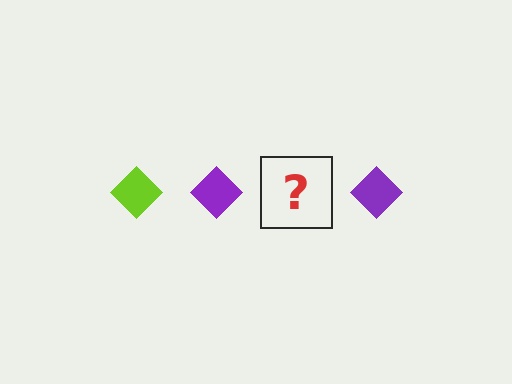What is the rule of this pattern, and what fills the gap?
The rule is that the pattern cycles through lime, purple diamonds. The gap should be filled with a lime diamond.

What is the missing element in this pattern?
The missing element is a lime diamond.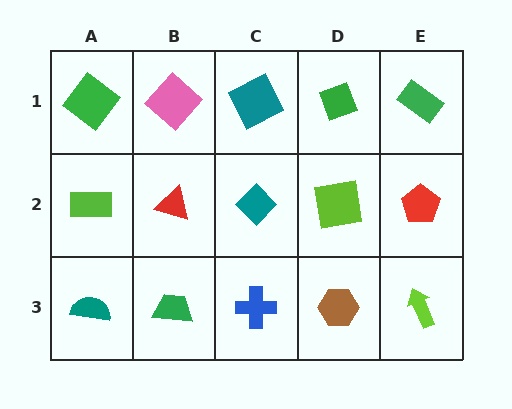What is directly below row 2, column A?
A teal semicircle.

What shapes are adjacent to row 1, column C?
A teal diamond (row 2, column C), a pink diamond (row 1, column B), a green diamond (row 1, column D).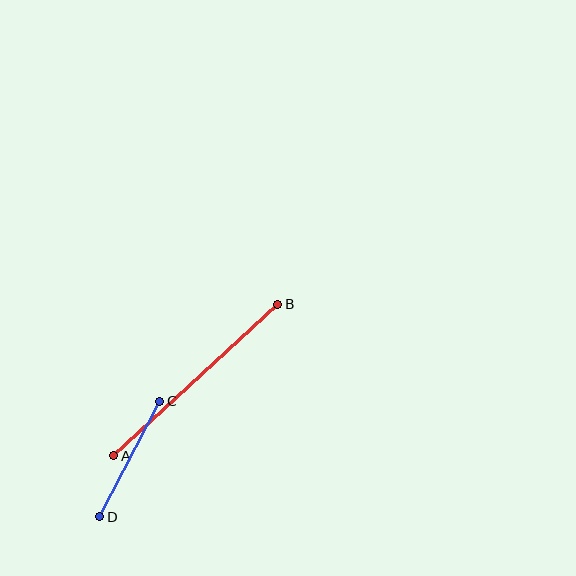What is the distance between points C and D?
The distance is approximately 130 pixels.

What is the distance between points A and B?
The distance is approximately 223 pixels.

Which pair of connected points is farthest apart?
Points A and B are farthest apart.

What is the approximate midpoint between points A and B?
The midpoint is at approximately (196, 380) pixels.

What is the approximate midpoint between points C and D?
The midpoint is at approximately (130, 459) pixels.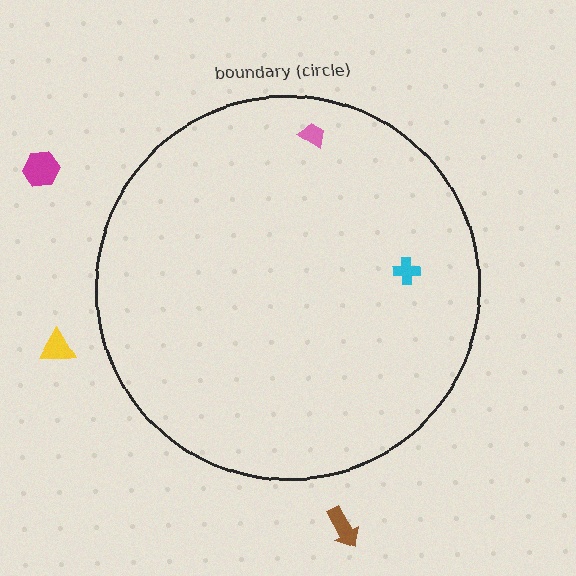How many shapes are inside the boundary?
2 inside, 3 outside.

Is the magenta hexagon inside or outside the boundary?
Outside.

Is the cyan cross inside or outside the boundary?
Inside.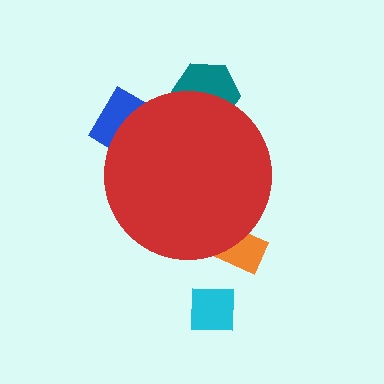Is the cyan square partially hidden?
No, the cyan square is fully visible.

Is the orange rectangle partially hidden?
Yes, the orange rectangle is partially hidden behind the red circle.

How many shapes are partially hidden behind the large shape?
3 shapes are partially hidden.